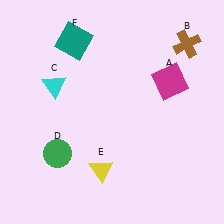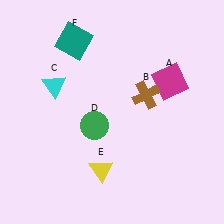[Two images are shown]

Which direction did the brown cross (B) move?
The brown cross (B) moved down.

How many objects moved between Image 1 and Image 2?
2 objects moved between the two images.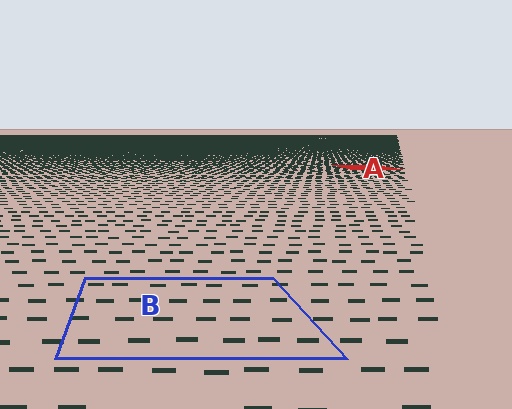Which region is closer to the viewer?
Region B is closer. The texture elements there are larger and more spread out.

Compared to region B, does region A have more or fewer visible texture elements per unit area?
Region A has more texture elements per unit area — they are packed more densely because it is farther away.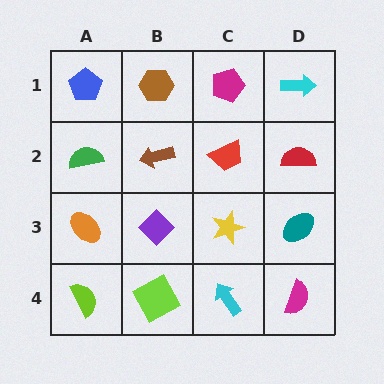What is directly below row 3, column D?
A magenta semicircle.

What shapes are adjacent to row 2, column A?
A blue pentagon (row 1, column A), an orange ellipse (row 3, column A), a brown arrow (row 2, column B).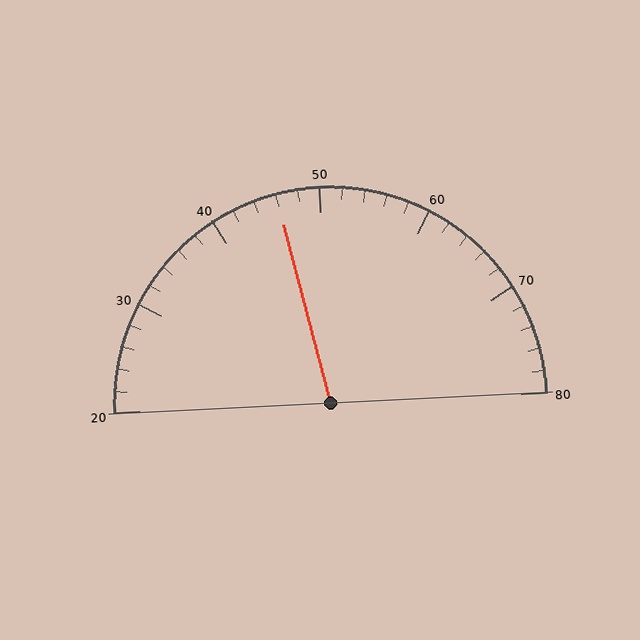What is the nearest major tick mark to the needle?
The nearest major tick mark is 50.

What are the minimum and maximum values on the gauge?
The gauge ranges from 20 to 80.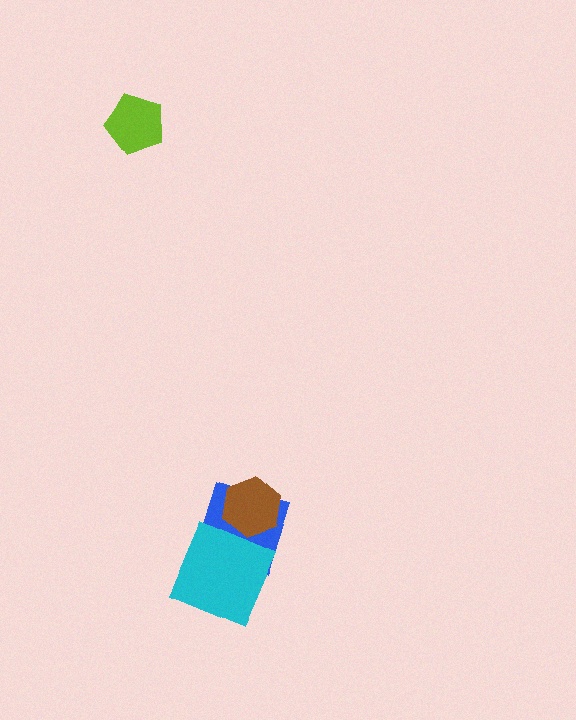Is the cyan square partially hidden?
No, no other shape covers it.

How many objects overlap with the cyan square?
1 object overlaps with the cyan square.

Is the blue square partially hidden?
Yes, it is partially covered by another shape.